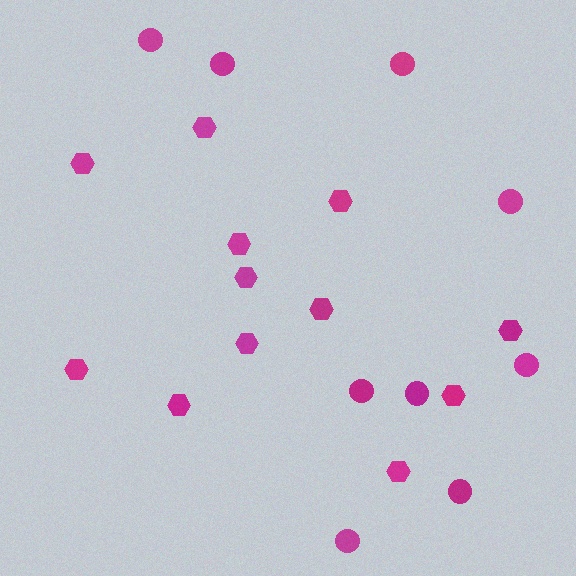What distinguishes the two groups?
There are 2 groups: one group of circles (9) and one group of hexagons (12).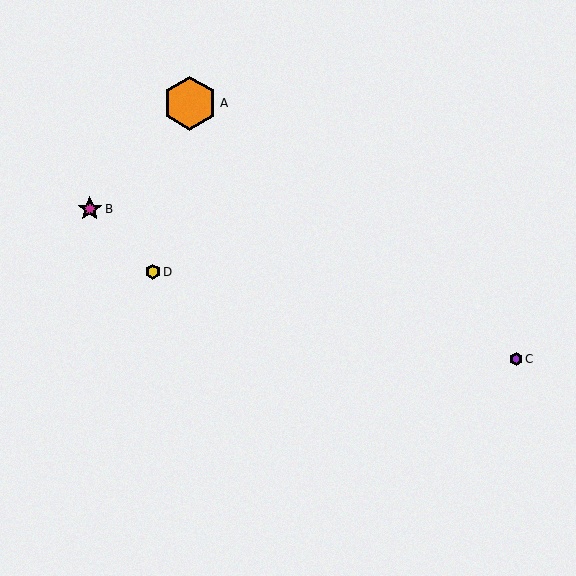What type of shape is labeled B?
Shape B is a magenta star.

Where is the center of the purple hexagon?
The center of the purple hexagon is at (516, 359).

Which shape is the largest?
The orange hexagon (labeled A) is the largest.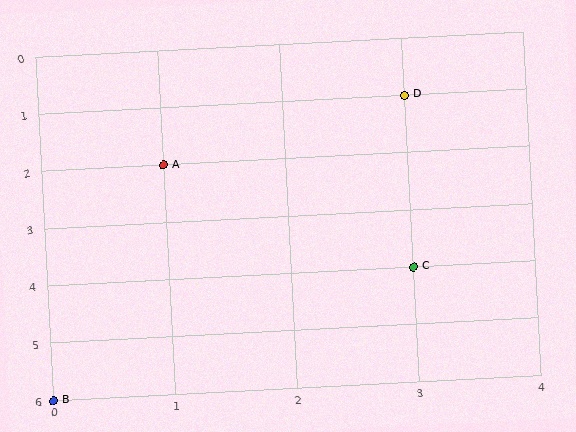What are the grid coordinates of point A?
Point A is at grid coordinates (1, 2).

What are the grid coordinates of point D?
Point D is at grid coordinates (3, 1).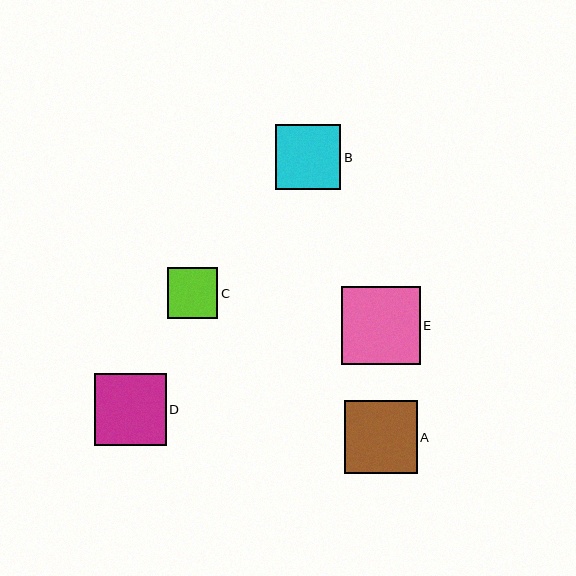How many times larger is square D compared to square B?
Square D is approximately 1.1 times the size of square B.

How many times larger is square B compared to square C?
Square B is approximately 1.3 times the size of square C.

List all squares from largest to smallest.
From largest to smallest: E, A, D, B, C.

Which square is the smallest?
Square C is the smallest with a size of approximately 51 pixels.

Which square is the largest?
Square E is the largest with a size of approximately 79 pixels.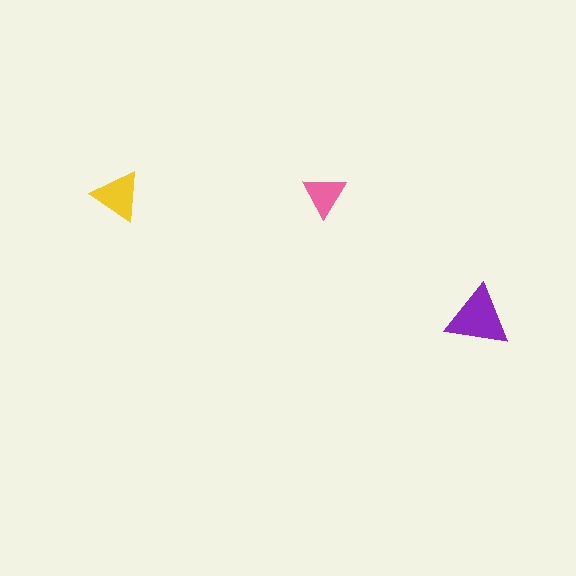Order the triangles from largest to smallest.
the purple one, the yellow one, the pink one.